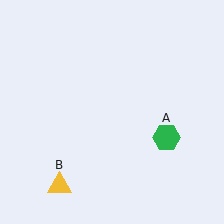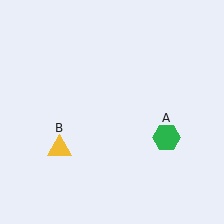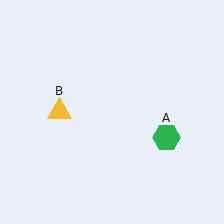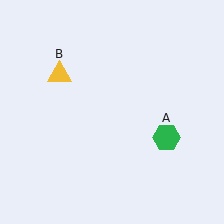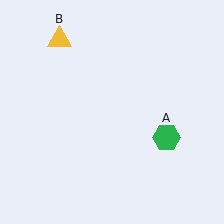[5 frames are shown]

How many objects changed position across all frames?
1 object changed position: yellow triangle (object B).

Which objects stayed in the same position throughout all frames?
Green hexagon (object A) remained stationary.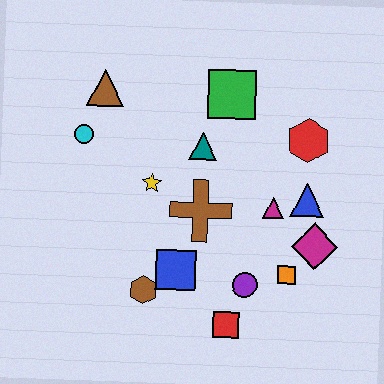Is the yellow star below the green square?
Yes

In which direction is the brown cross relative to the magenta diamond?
The brown cross is to the left of the magenta diamond.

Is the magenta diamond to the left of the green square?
No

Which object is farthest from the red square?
The brown triangle is farthest from the red square.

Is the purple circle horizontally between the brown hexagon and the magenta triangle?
Yes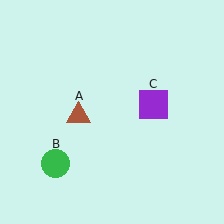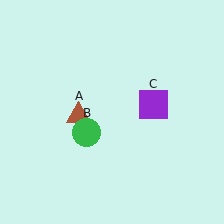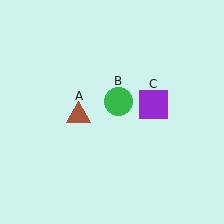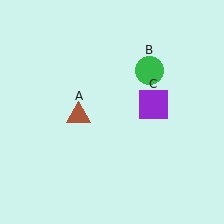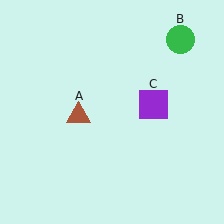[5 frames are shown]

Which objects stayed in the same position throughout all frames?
Brown triangle (object A) and purple square (object C) remained stationary.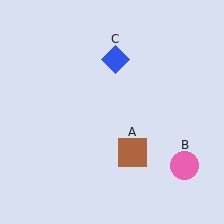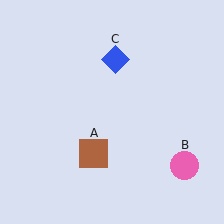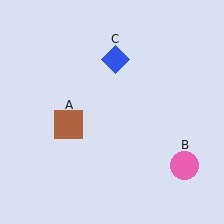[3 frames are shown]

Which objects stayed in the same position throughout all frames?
Pink circle (object B) and blue diamond (object C) remained stationary.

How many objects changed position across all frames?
1 object changed position: brown square (object A).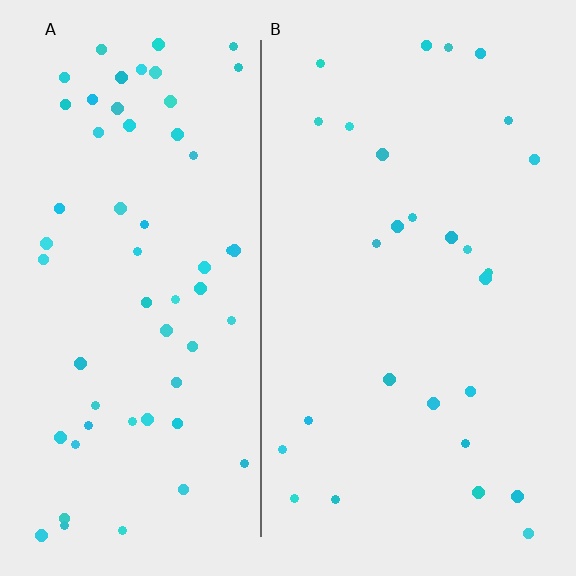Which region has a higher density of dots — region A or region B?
A (the left).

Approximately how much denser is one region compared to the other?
Approximately 2.2× — region A over region B.